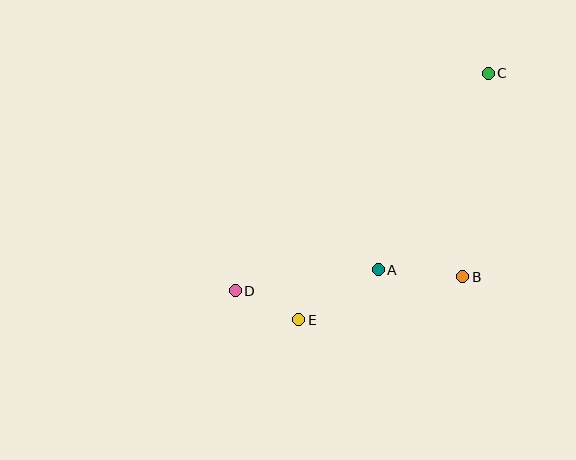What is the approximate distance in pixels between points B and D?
The distance between B and D is approximately 228 pixels.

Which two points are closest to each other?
Points D and E are closest to each other.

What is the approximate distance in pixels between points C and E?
The distance between C and E is approximately 311 pixels.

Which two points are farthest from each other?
Points C and D are farthest from each other.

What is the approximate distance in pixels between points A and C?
The distance between A and C is approximately 225 pixels.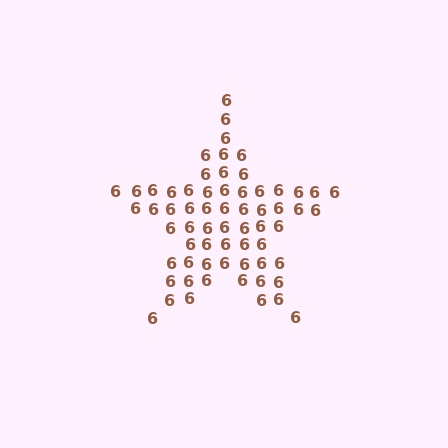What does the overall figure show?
The overall figure shows a star.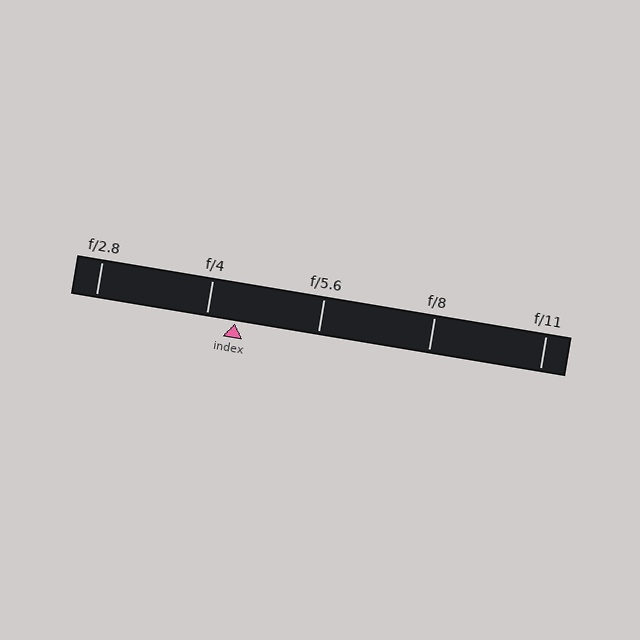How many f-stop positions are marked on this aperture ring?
There are 5 f-stop positions marked.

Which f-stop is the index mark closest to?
The index mark is closest to f/4.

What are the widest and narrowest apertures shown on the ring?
The widest aperture shown is f/2.8 and the narrowest is f/11.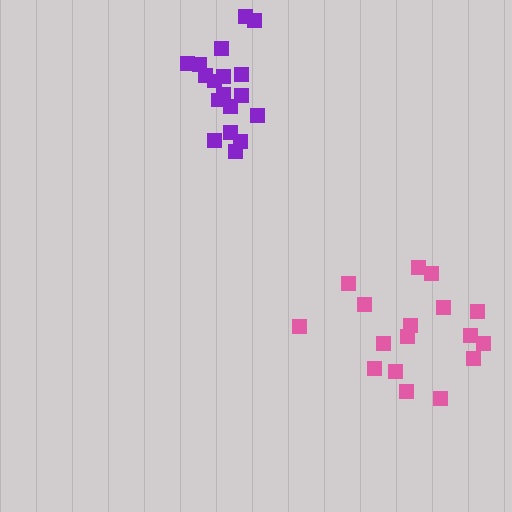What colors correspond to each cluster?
The clusters are colored: pink, purple.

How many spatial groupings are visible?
There are 2 spatial groupings.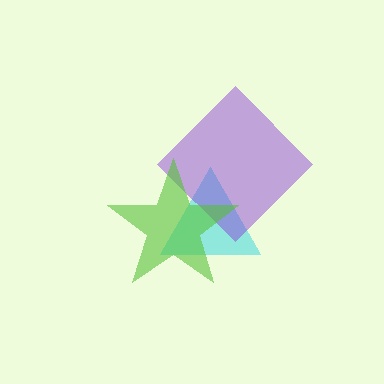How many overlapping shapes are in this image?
There are 3 overlapping shapes in the image.